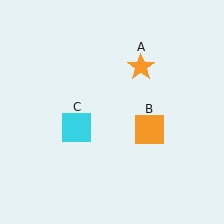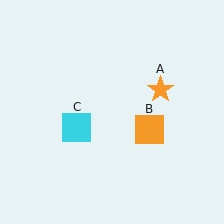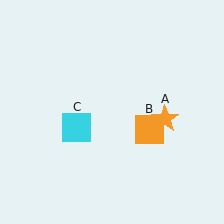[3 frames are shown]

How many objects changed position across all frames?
1 object changed position: orange star (object A).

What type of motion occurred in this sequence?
The orange star (object A) rotated clockwise around the center of the scene.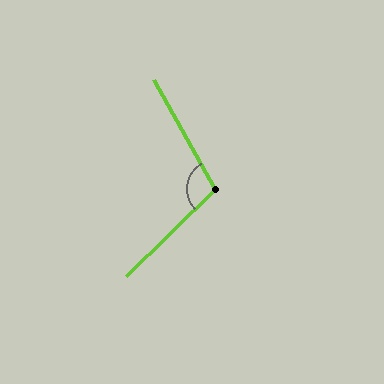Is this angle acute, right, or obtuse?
It is obtuse.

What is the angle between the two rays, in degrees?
Approximately 105 degrees.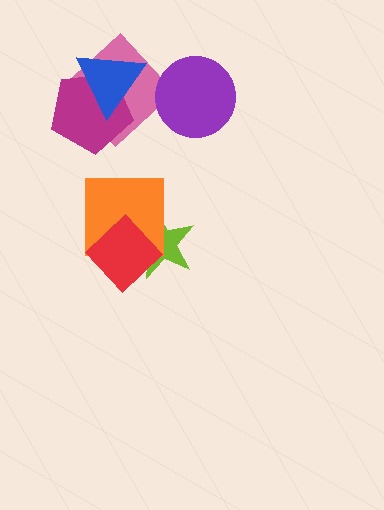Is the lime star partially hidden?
Yes, it is partially covered by another shape.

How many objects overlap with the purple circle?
0 objects overlap with the purple circle.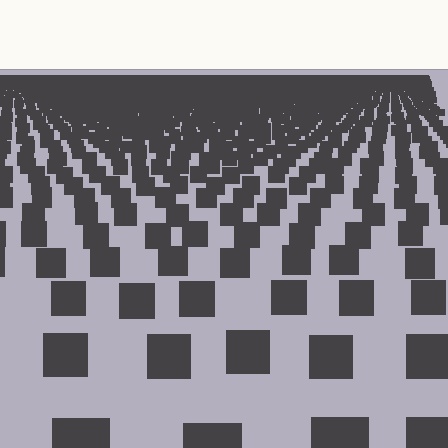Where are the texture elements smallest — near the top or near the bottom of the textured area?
Near the top.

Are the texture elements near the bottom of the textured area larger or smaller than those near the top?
Larger. Near the bottom, elements are closer to the viewer and appear at a bigger on-screen size.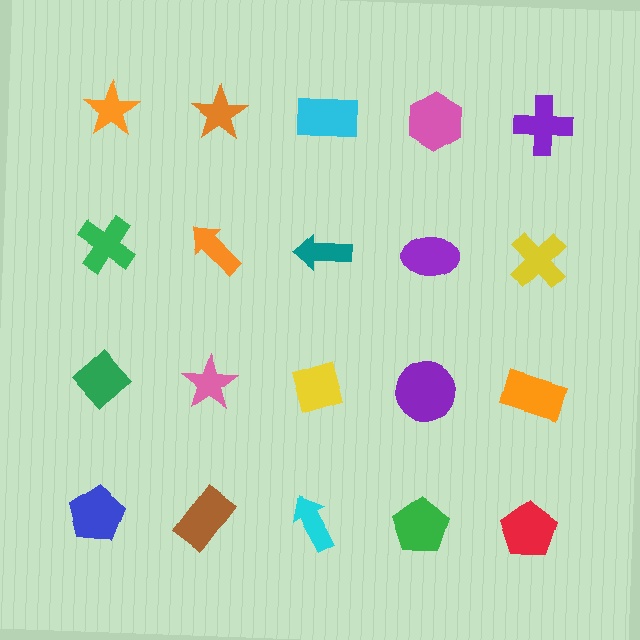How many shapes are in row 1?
5 shapes.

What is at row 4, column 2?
A brown rectangle.